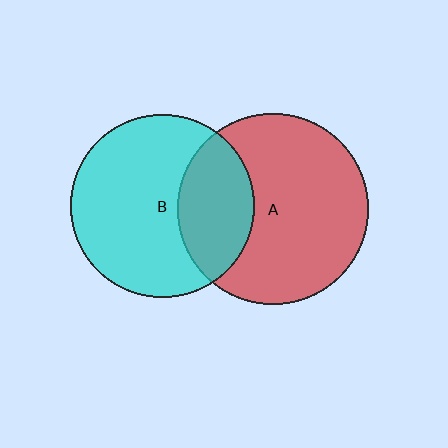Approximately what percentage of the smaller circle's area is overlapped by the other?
Approximately 30%.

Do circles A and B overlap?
Yes.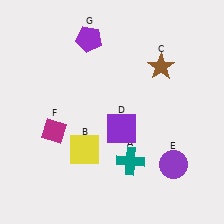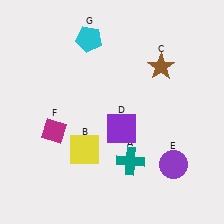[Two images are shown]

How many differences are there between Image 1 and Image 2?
There is 1 difference between the two images.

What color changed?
The pentagon (G) changed from purple in Image 1 to cyan in Image 2.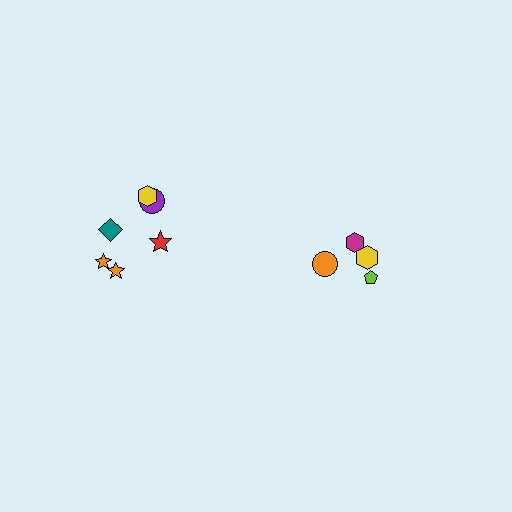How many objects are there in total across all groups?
There are 10 objects.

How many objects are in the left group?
There are 6 objects.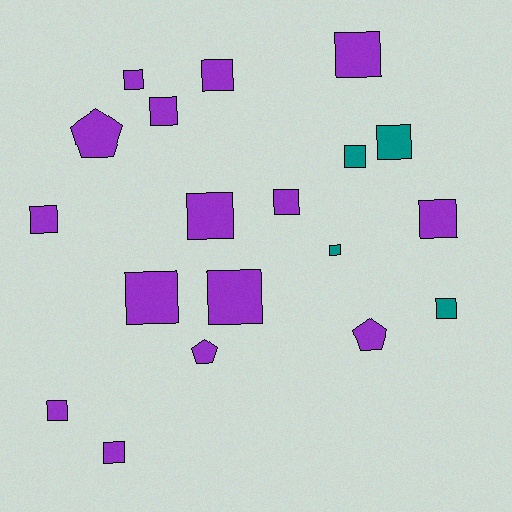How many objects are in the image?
There are 19 objects.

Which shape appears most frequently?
Square, with 16 objects.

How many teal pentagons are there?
There are no teal pentagons.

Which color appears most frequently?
Purple, with 15 objects.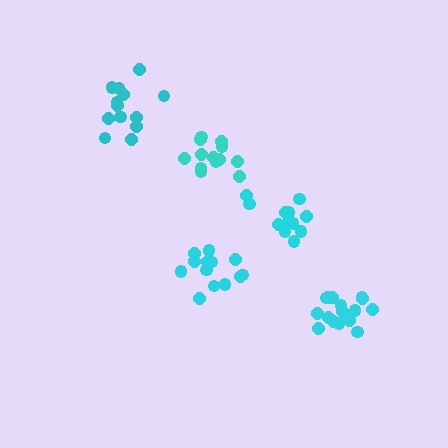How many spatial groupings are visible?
There are 5 spatial groupings.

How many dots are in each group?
Group 1: 13 dots, Group 2: 13 dots, Group 3: 13 dots, Group 4: 16 dots, Group 5: 13 dots (68 total).